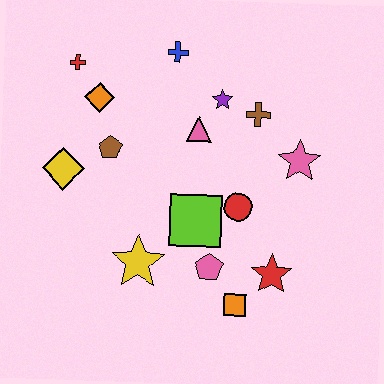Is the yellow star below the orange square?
No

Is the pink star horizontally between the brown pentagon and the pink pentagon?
No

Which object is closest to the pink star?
The brown cross is closest to the pink star.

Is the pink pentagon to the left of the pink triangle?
No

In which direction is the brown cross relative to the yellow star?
The brown cross is above the yellow star.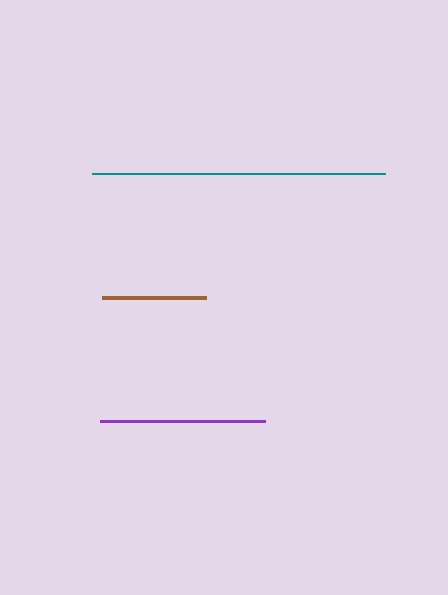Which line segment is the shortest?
The brown line is the shortest at approximately 104 pixels.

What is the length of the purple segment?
The purple segment is approximately 165 pixels long.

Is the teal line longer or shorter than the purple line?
The teal line is longer than the purple line.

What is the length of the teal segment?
The teal segment is approximately 293 pixels long.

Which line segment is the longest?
The teal line is the longest at approximately 293 pixels.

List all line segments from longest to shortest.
From longest to shortest: teal, purple, brown.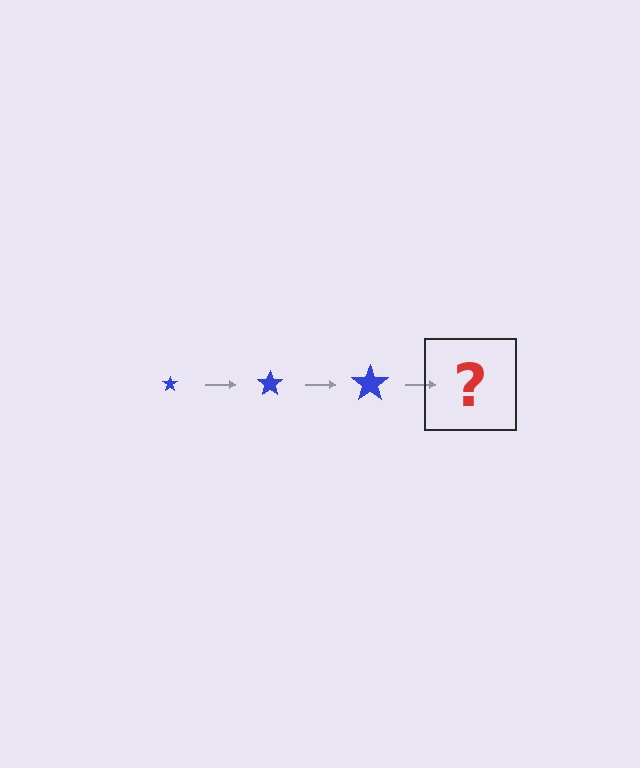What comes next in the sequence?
The next element should be a blue star, larger than the previous one.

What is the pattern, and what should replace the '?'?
The pattern is that the star gets progressively larger each step. The '?' should be a blue star, larger than the previous one.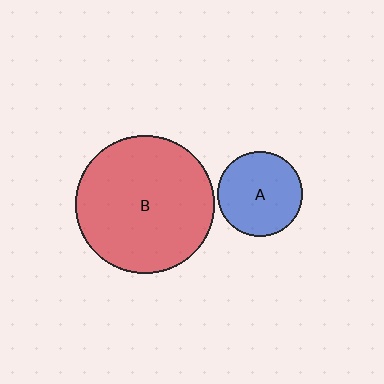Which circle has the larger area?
Circle B (red).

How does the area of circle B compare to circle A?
Approximately 2.7 times.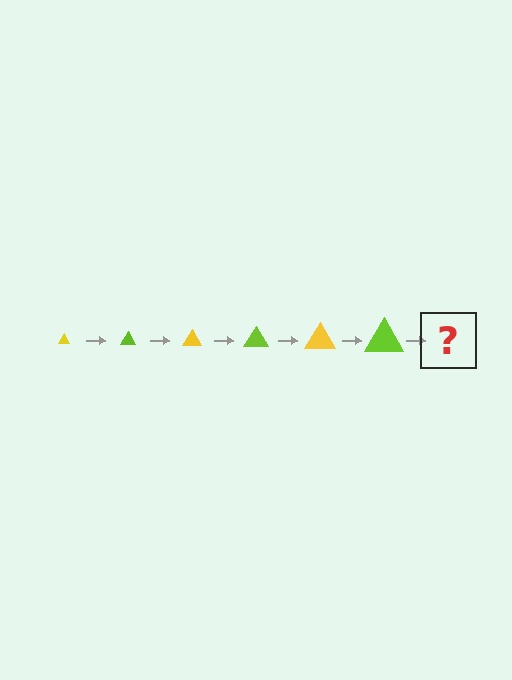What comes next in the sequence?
The next element should be a yellow triangle, larger than the previous one.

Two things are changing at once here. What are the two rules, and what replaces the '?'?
The two rules are that the triangle grows larger each step and the color cycles through yellow and lime. The '?' should be a yellow triangle, larger than the previous one.